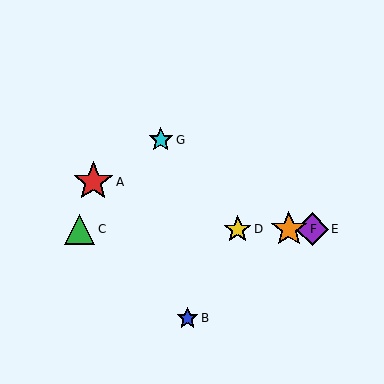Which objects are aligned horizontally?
Objects C, D, E, F are aligned horizontally.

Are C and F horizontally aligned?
Yes, both are at y≈229.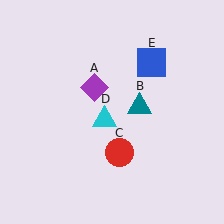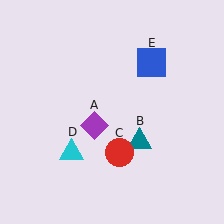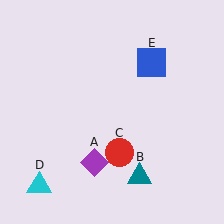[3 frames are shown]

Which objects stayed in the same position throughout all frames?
Red circle (object C) and blue square (object E) remained stationary.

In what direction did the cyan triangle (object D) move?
The cyan triangle (object D) moved down and to the left.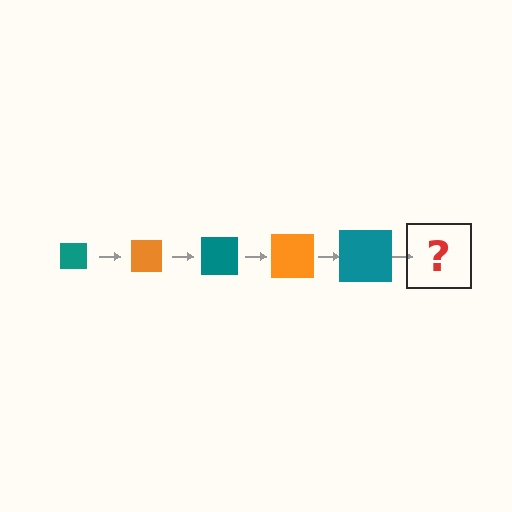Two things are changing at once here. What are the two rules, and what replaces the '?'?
The two rules are that the square grows larger each step and the color cycles through teal and orange. The '?' should be an orange square, larger than the previous one.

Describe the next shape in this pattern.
It should be an orange square, larger than the previous one.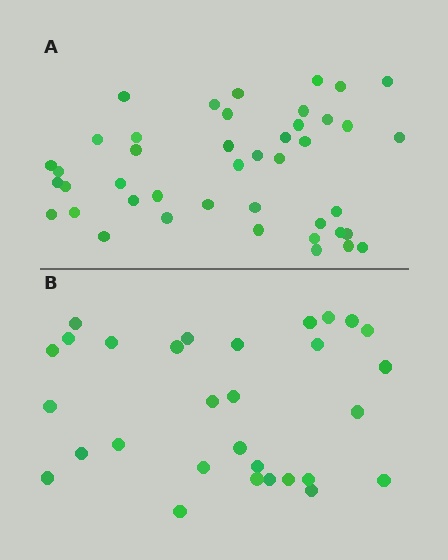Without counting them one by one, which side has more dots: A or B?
Region A (the top region) has more dots.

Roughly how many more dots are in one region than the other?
Region A has approximately 15 more dots than region B.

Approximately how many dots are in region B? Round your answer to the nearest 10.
About 30 dots.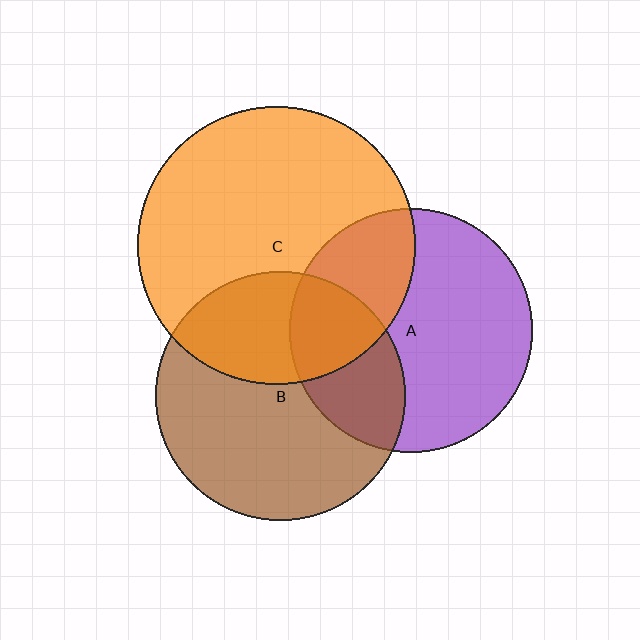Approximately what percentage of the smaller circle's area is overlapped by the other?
Approximately 30%.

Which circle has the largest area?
Circle C (orange).